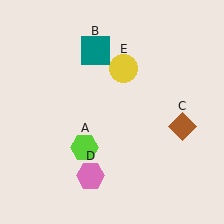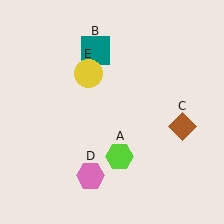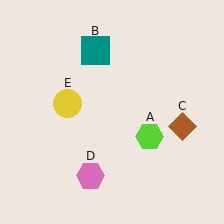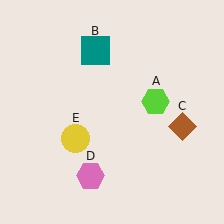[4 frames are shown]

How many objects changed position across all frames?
2 objects changed position: lime hexagon (object A), yellow circle (object E).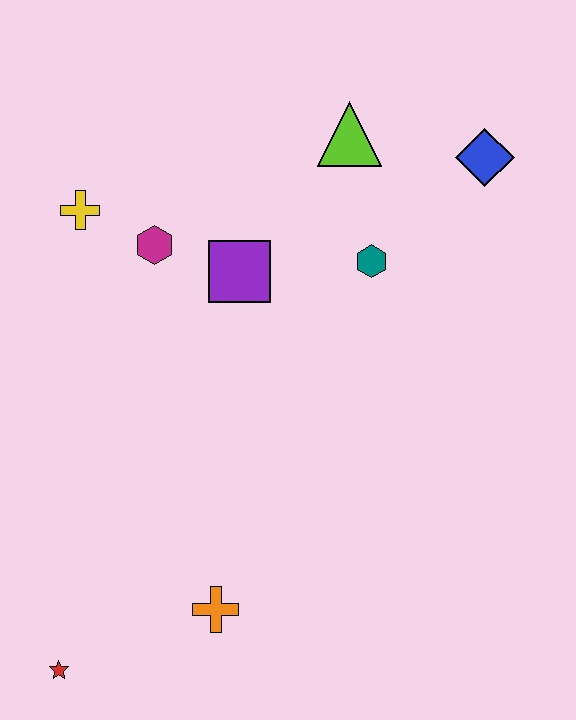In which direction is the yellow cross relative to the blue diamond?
The yellow cross is to the left of the blue diamond.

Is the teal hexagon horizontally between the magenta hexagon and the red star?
No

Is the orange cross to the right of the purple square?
No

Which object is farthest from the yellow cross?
The red star is farthest from the yellow cross.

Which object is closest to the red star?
The orange cross is closest to the red star.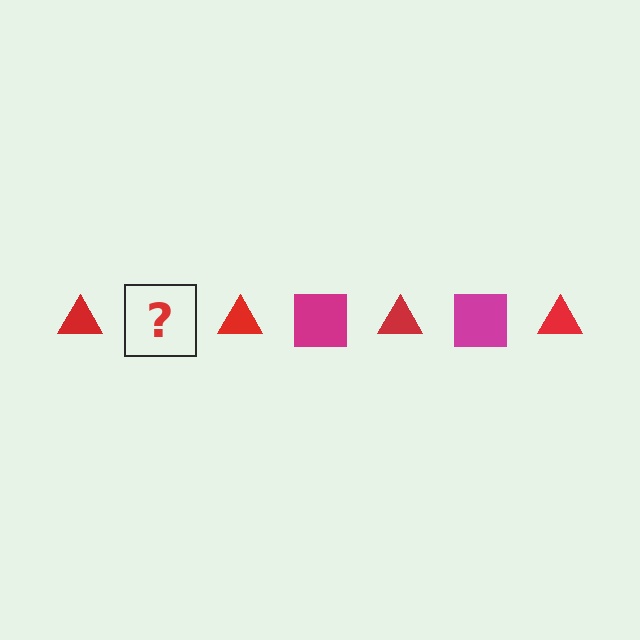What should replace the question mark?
The question mark should be replaced with a magenta square.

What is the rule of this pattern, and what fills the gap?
The rule is that the pattern alternates between red triangle and magenta square. The gap should be filled with a magenta square.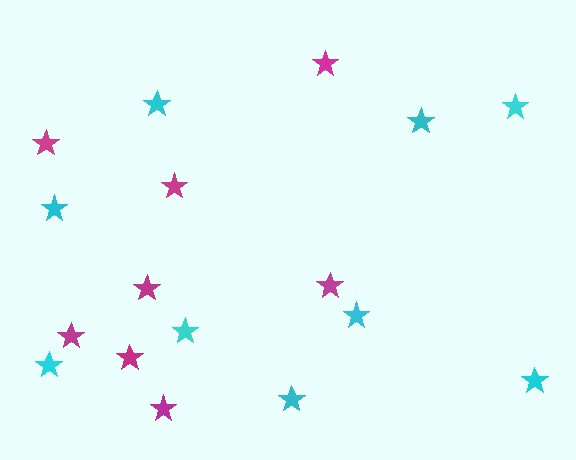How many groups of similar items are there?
There are 2 groups: one group of magenta stars (8) and one group of cyan stars (9).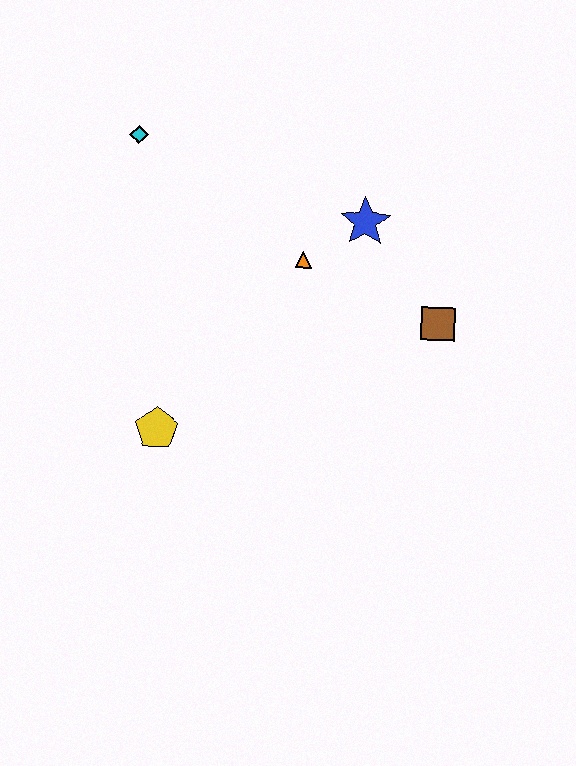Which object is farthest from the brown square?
The cyan diamond is farthest from the brown square.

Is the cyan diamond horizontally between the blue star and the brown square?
No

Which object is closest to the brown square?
The blue star is closest to the brown square.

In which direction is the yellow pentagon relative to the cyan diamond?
The yellow pentagon is below the cyan diamond.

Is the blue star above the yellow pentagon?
Yes